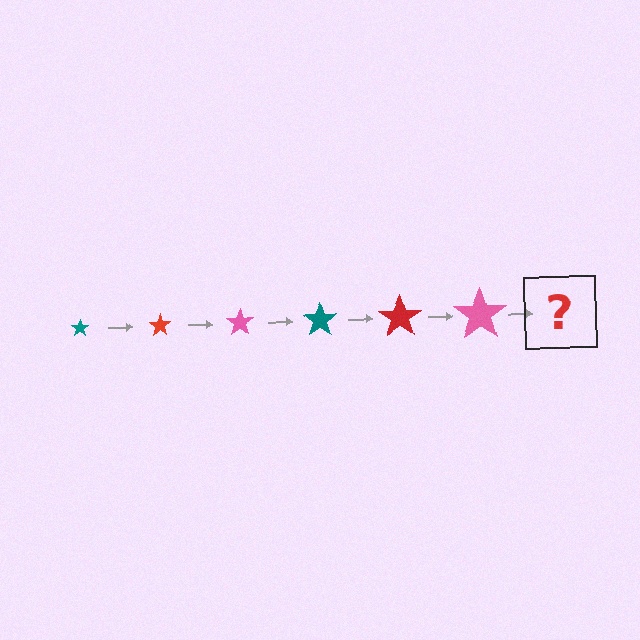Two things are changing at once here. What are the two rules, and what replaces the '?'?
The two rules are that the star grows larger each step and the color cycles through teal, red, and pink. The '?' should be a teal star, larger than the previous one.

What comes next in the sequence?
The next element should be a teal star, larger than the previous one.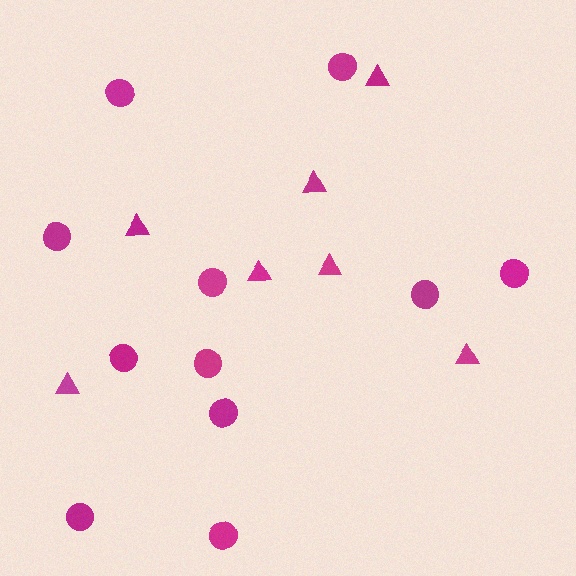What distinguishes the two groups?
There are 2 groups: one group of circles (11) and one group of triangles (7).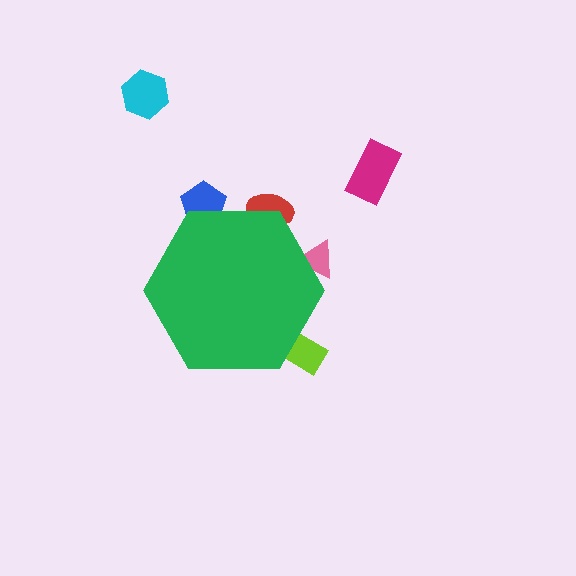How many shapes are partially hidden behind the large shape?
4 shapes are partially hidden.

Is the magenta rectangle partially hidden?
No, the magenta rectangle is fully visible.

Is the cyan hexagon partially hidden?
No, the cyan hexagon is fully visible.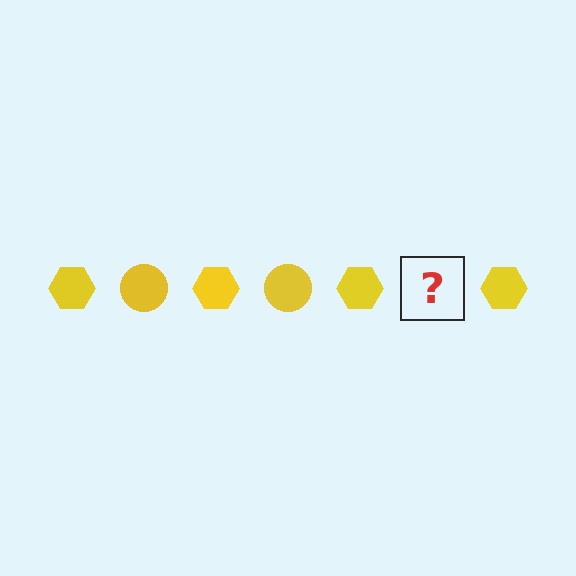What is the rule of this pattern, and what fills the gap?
The rule is that the pattern cycles through hexagon, circle shapes in yellow. The gap should be filled with a yellow circle.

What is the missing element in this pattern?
The missing element is a yellow circle.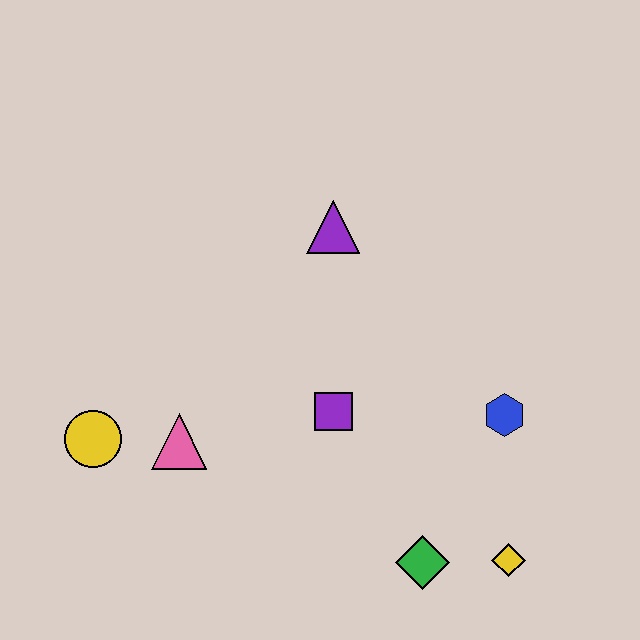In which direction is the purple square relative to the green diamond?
The purple square is above the green diamond.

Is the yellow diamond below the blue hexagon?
Yes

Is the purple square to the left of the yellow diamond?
Yes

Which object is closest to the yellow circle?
The pink triangle is closest to the yellow circle.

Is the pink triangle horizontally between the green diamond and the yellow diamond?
No